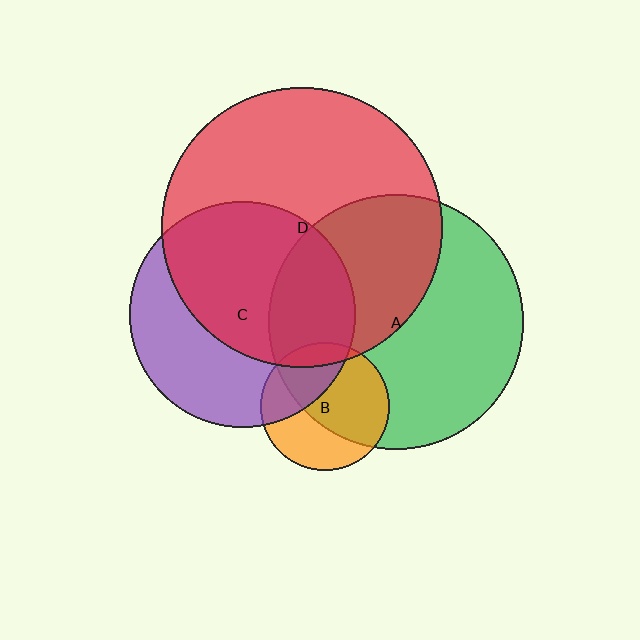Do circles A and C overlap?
Yes.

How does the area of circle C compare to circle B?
Approximately 3.1 times.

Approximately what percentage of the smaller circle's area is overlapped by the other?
Approximately 25%.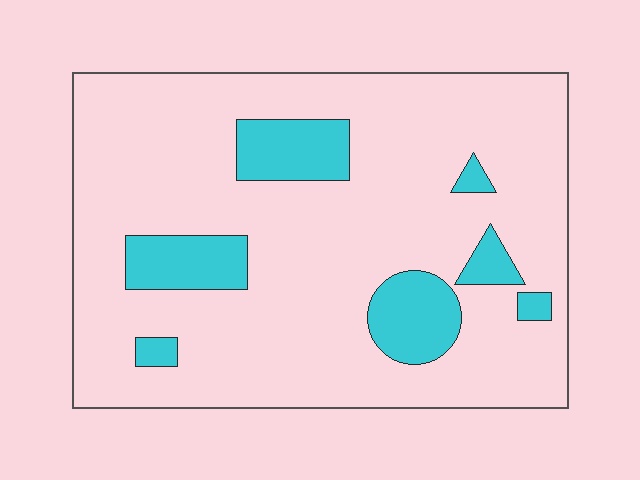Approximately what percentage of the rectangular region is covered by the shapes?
Approximately 15%.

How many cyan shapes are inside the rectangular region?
7.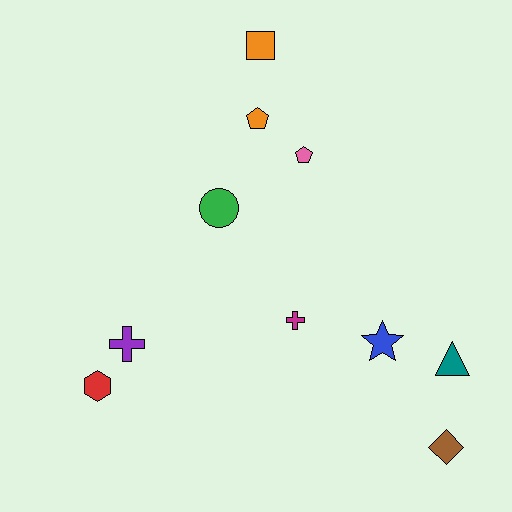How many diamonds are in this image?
There is 1 diamond.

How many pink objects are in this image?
There is 1 pink object.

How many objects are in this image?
There are 10 objects.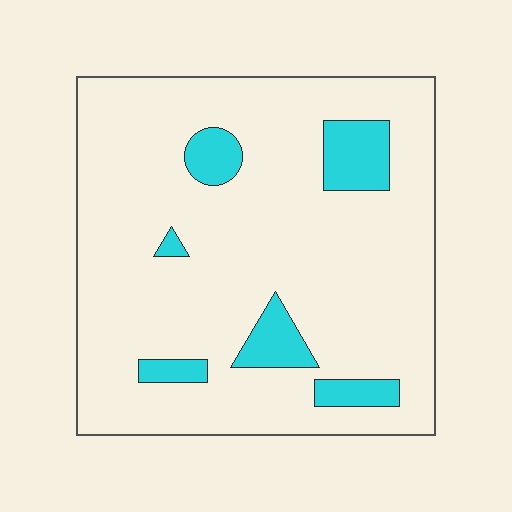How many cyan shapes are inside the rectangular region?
6.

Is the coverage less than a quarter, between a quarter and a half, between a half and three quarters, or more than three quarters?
Less than a quarter.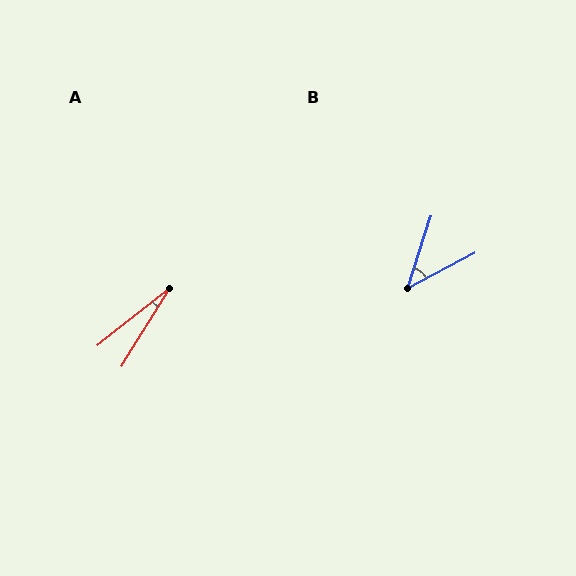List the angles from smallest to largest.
A (20°), B (45°).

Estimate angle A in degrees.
Approximately 20 degrees.